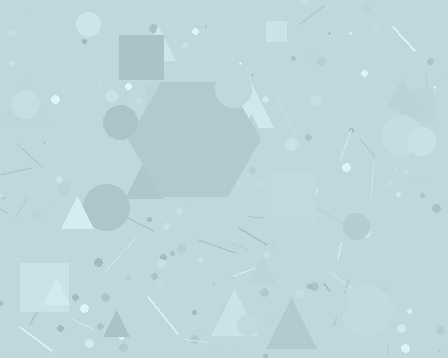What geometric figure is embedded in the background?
A hexagon is embedded in the background.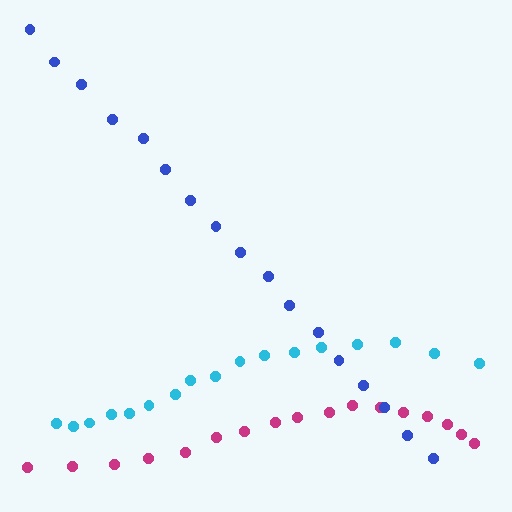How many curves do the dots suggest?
There are 3 distinct paths.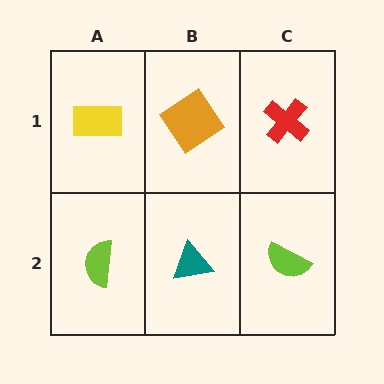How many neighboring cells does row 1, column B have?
3.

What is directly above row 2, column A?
A yellow rectangle.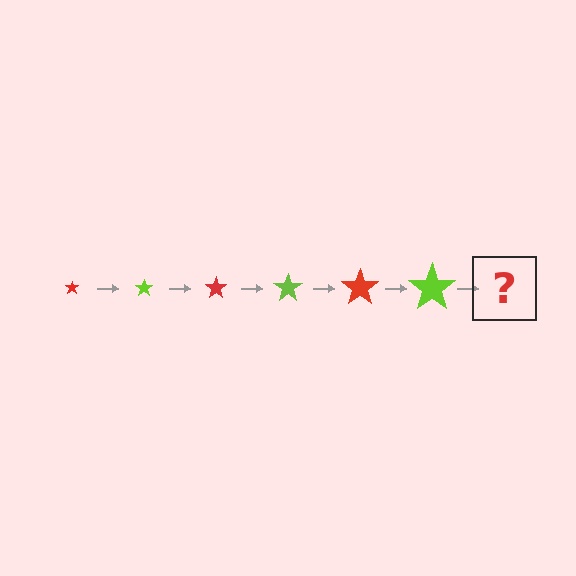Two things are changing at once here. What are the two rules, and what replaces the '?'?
The two rules are that the star grows larger each step and the color cycles through red and lime. The '?' should be a red star, larger than the previous one.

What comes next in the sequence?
The next element should be a red star, larger than the previous one.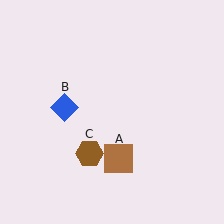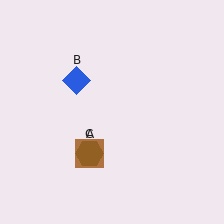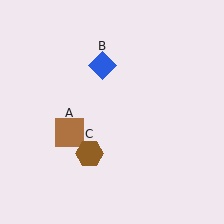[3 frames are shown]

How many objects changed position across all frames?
2 objects changed position: brown square (object A), blue diamond (object B).